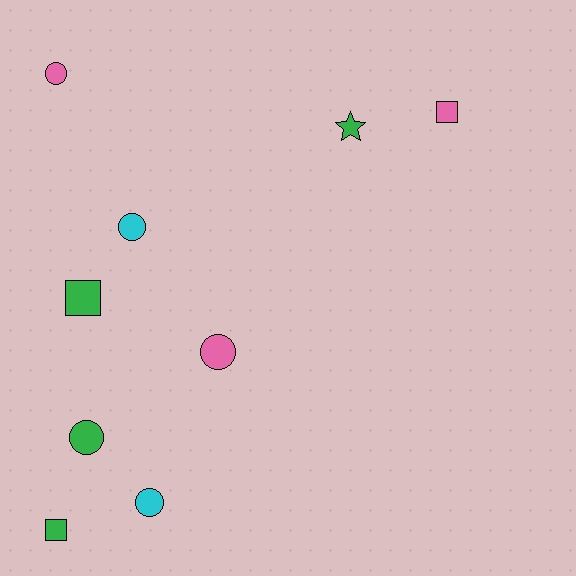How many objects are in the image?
There are 9 objects.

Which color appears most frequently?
Green, with 4 objects.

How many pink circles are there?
There are 2 pink circles.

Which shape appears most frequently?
Circle, with 5 objects.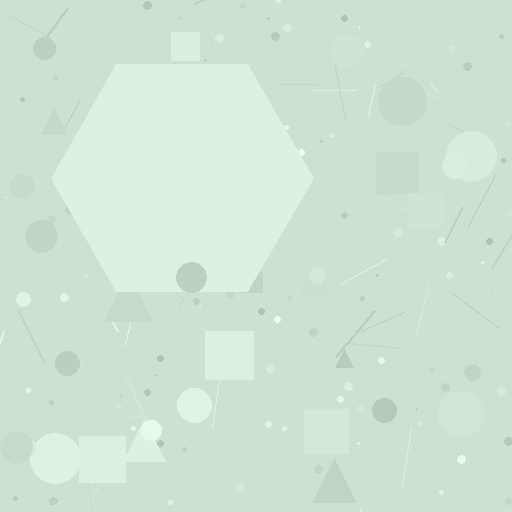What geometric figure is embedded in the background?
A hexagon is embedded in the background.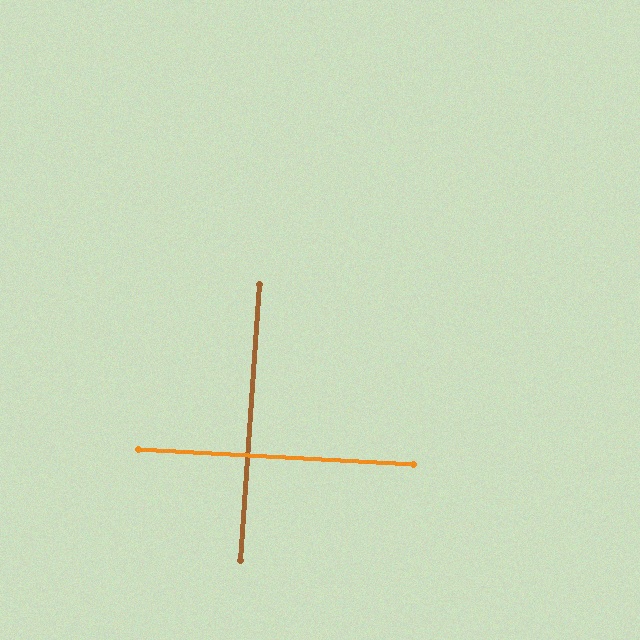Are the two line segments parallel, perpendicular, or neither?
Perpendicular — they meet at approximately 89°.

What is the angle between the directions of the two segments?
Approximately 89 degrees.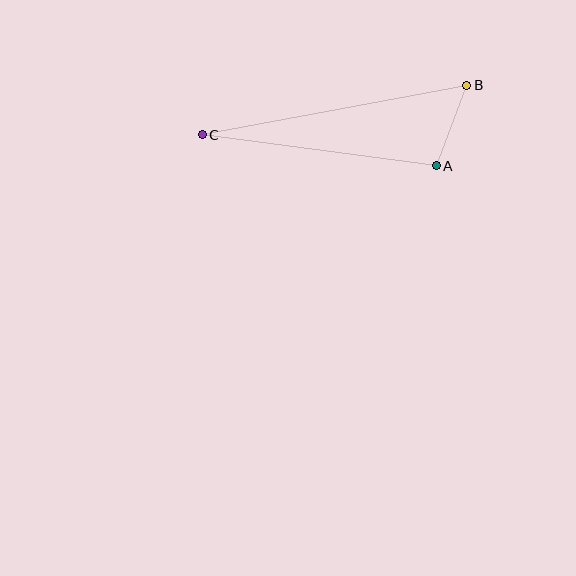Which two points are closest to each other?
Points A and B are closest to each other.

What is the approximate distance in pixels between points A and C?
The distance between A and C is approximately 236 pixels.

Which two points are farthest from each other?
Points B and C are farthest from each other.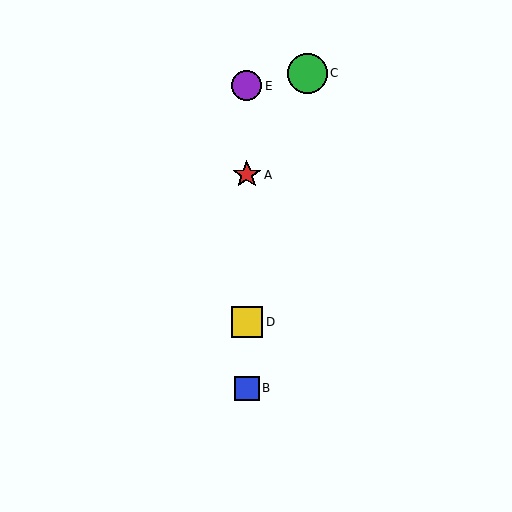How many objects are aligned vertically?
4 objects (A, B, D, E) are aligned vertically.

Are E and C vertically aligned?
No, E is at x≈247 and C is at x≈307.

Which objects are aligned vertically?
Objects A, B, D, E are aligned vertically.